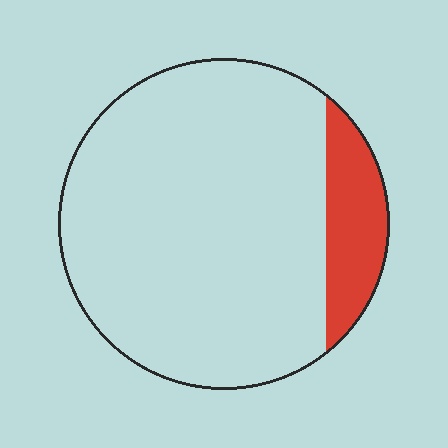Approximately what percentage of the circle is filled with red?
Approximately 15%.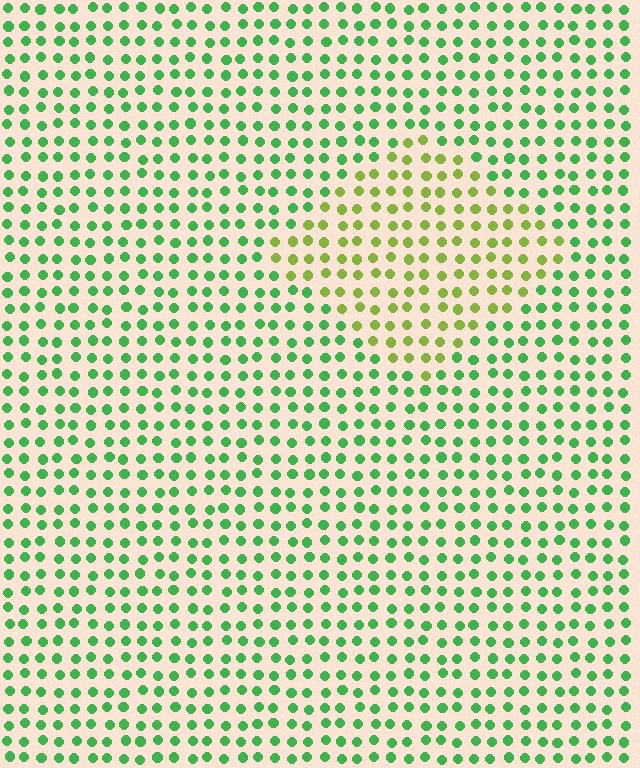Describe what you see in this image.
The image is filled with small green elements in a uniform arrangement. A diamond-shaped region is visible where the elements are tinted to a slightly different hue, forming a subtle color boundary.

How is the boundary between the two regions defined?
The boundary is defined purely by a slight shift in hue (about 43 degrees). Spacing, size, and orientation are identical on both sides.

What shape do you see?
I see a diamond.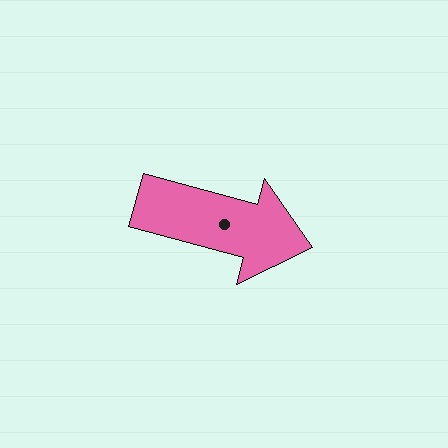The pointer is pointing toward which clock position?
Roughly 4 o'clock.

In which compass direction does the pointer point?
East.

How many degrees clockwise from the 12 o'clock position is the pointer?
Approximately 105 degrees.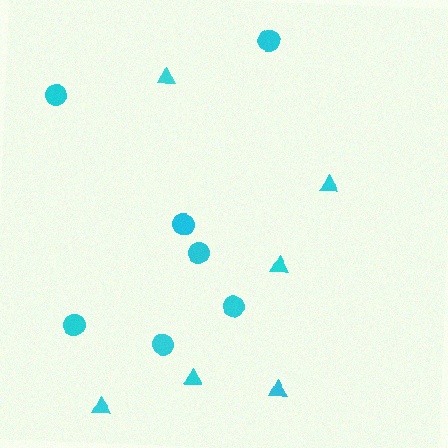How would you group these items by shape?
There are 2 groups: one group of circles (7) and one group of triangles (6).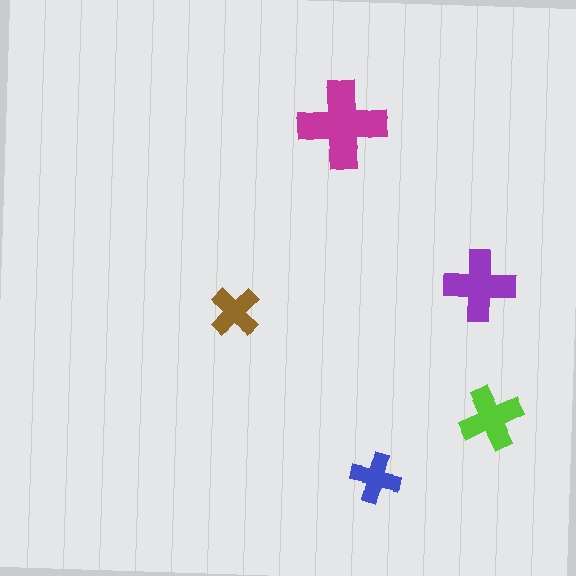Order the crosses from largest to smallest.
the magenta one, the purple one, the lime one, the brown one, the blue one.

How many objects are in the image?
There are 5 objects in the image.